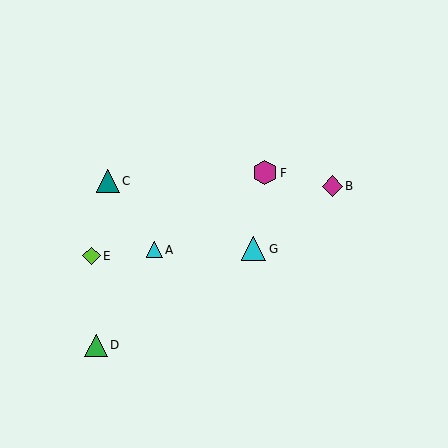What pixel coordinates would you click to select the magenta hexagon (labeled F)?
Click at (265, 173) to select the magenta hexagon F.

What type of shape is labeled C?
Shape C is a teal triangle.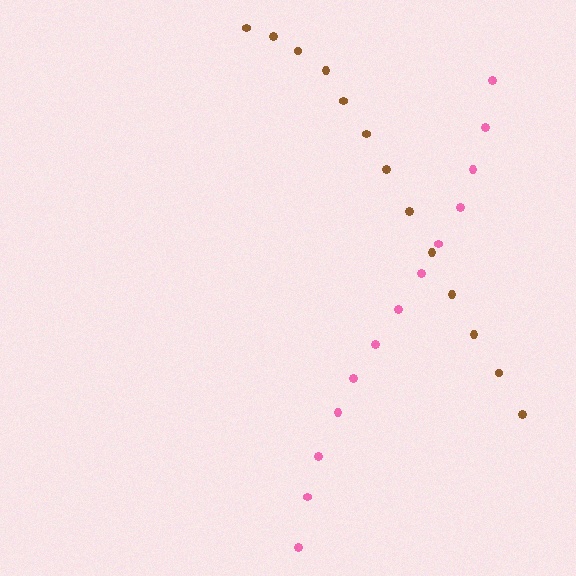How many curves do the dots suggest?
There are 2 distinct paths.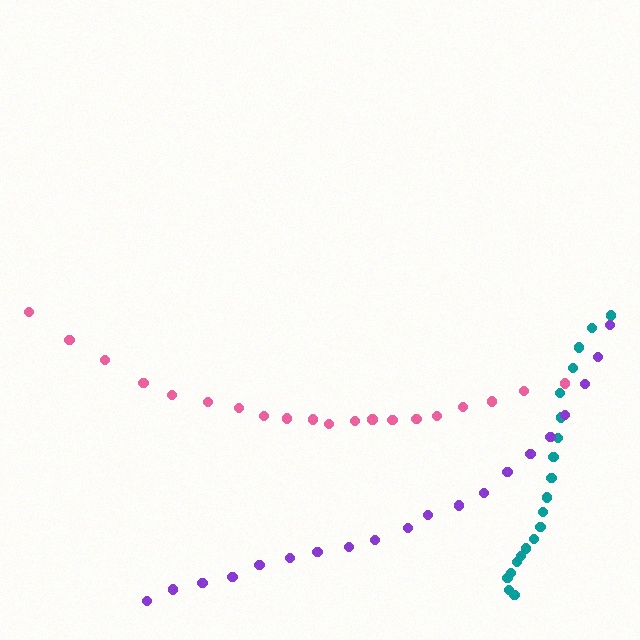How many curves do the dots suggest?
There are 3 distinct paths.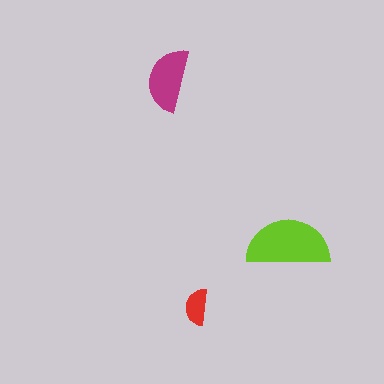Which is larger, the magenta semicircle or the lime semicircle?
The lime one.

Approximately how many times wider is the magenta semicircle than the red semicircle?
About 1.5 times wider.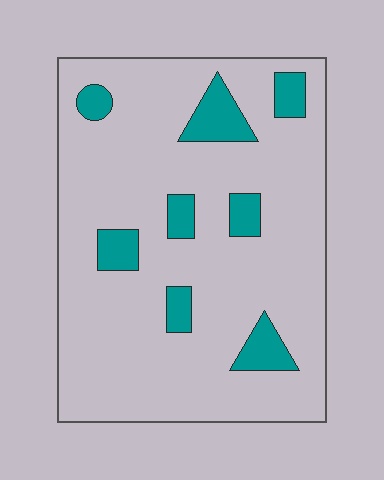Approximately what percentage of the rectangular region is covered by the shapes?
Approximately 15%.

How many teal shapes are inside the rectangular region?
8.